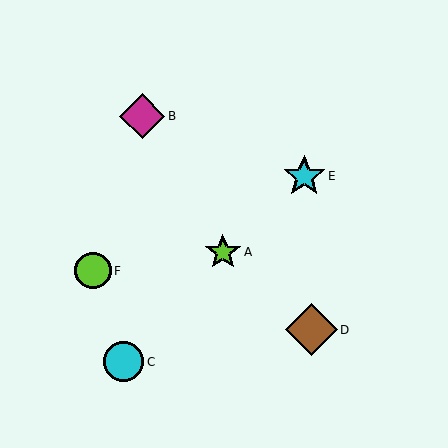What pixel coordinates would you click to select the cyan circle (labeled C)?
Click at (124, 362) to select the cyan circle C.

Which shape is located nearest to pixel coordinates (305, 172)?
The cyan star (labeled E) at (304, 176) is nearest to that location.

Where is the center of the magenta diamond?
The center of the magenta diamond is at (142, 116).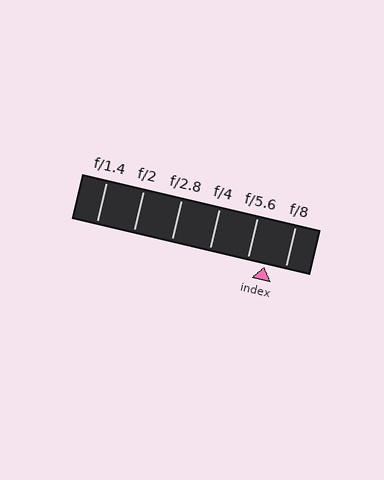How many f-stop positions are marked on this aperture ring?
There are 6 f-stop positions marked.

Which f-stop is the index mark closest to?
The index mark is closest to f/5.6.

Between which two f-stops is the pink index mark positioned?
The index mark is between f/5.6 and f/8.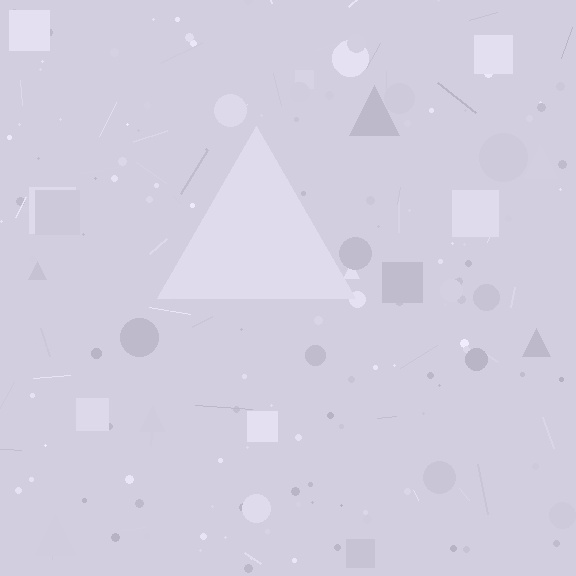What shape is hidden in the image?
A triangle is hidden in the image.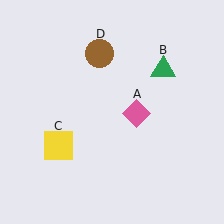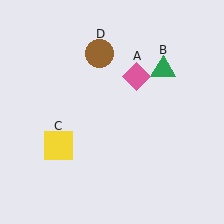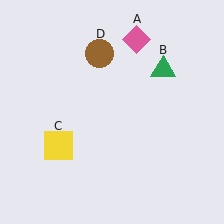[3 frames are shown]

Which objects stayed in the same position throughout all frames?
Green triangle (object B) and yellow square (object C) and brown circle (object D) remained stationary.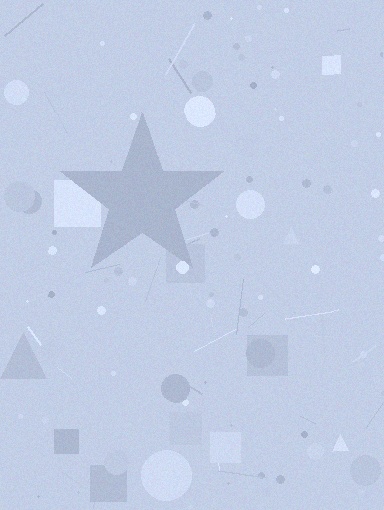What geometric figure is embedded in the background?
A star is embedded in the background.